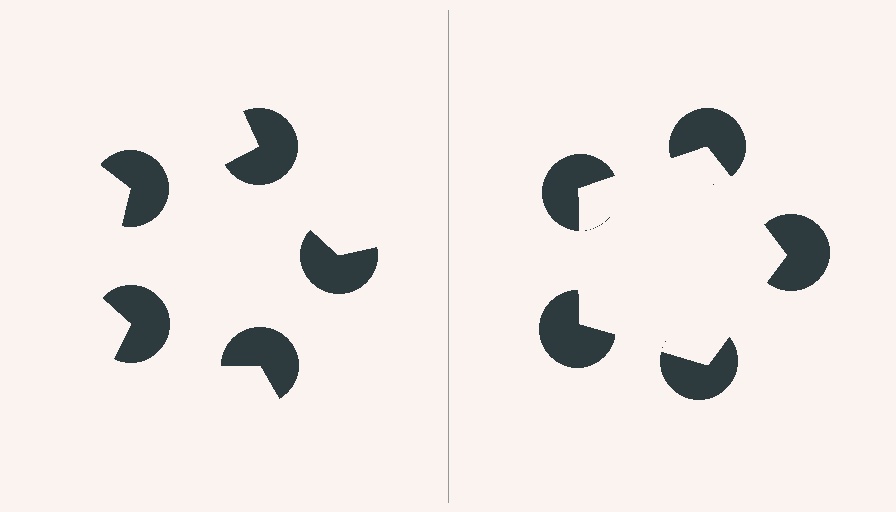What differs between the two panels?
The pac-man discs are positioned identically on both sides; only the wedge orientations differ. On the right they align to a pentagon; on the left they are misaligned.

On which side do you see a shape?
An illusory pentagon appears on the right side. On the left side the wedge cuts are rotated, so no coherent shape forms.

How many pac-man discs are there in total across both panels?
10 — 5 on each side.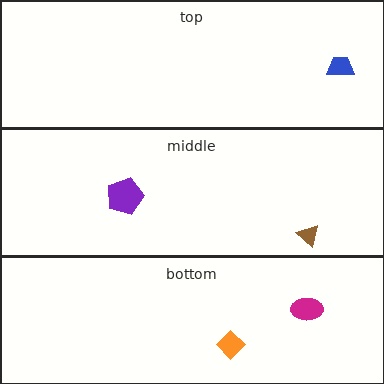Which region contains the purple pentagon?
The middle region.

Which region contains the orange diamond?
The bottom region.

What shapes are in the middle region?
The brown triangle, the purple pentagon.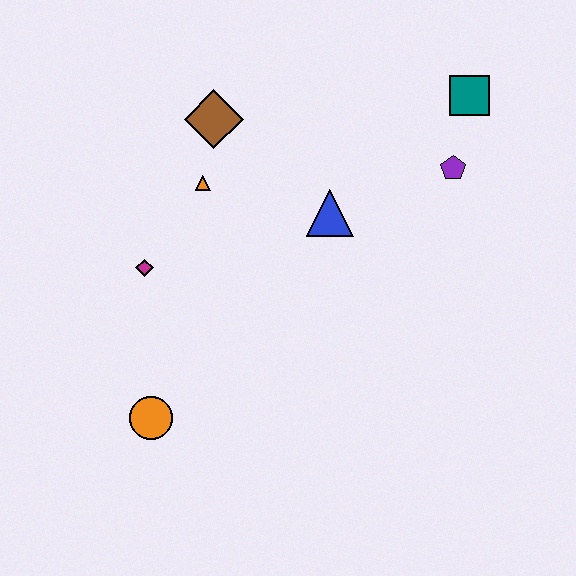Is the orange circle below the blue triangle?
Yes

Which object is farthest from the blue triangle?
The orange circle is farthest from the blue triangle.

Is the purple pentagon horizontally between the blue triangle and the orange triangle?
No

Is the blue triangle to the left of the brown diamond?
No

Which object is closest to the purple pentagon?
The teal square is closest to the purple pentagon.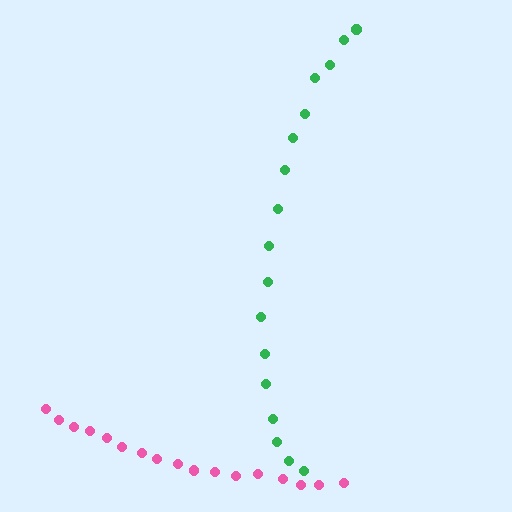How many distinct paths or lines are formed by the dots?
There are 2 distinct paths.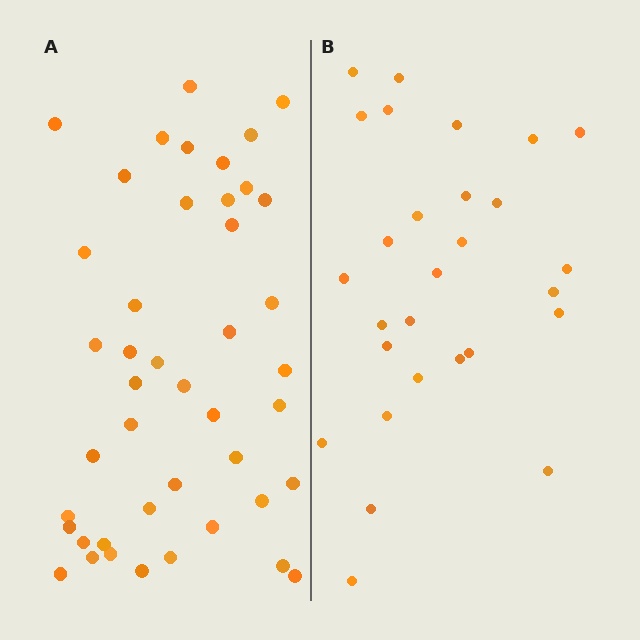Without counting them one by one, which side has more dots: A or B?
Region A (the left region) has more dots.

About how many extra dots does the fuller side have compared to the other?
Region A has approximately 15 more dots than region B.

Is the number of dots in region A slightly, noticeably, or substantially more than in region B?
Region A has substantially more. The ratio is roughly 1.6 to 1.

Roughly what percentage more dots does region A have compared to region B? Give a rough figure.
About 55% more.